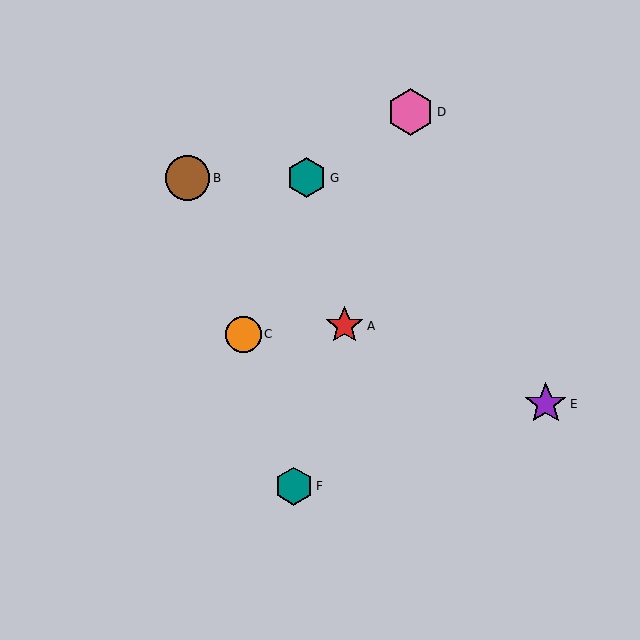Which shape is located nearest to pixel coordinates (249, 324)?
The orange circle (labeled C) at (243, 334) is nearest to that location.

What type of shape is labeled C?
Shape C is an orange circle.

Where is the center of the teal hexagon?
The center of the teal hexagon is at (307, 178).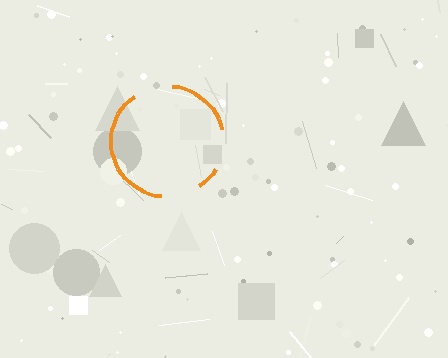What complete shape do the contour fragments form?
The contour fragments form a circle.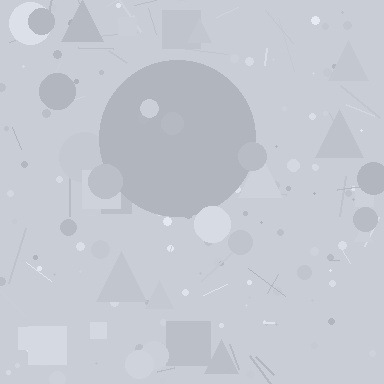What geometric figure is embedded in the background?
A circle is embedded in the background.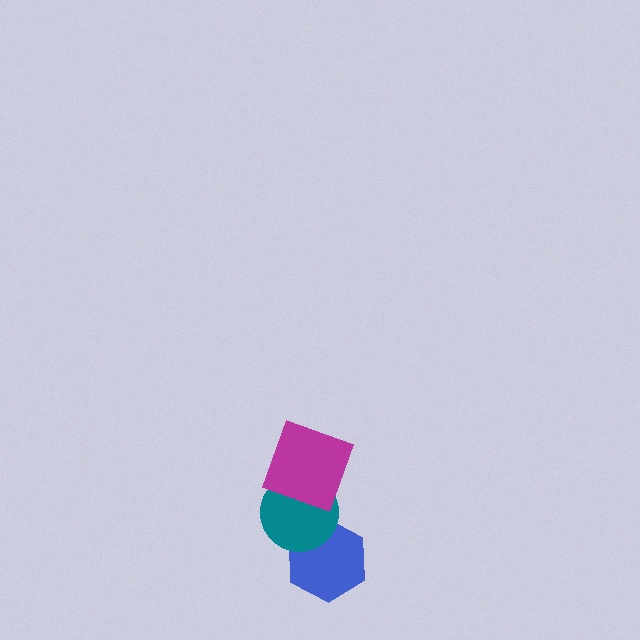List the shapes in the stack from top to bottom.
From top to bottom: the magenta square, the teal circle, the blue hexagon.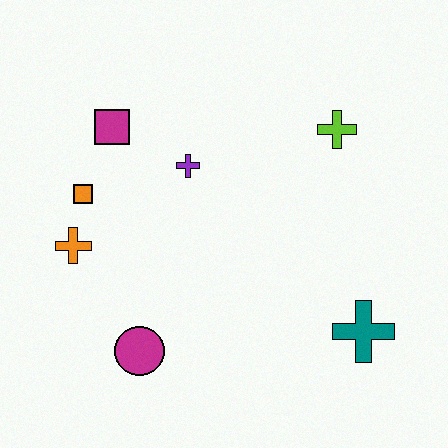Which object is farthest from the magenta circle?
The lime cross is farthest from the magenta circle.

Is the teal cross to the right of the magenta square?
Yes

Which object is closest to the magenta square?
The orange square is closest to the magenta square.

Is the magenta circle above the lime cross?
No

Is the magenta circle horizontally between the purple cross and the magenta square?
Yes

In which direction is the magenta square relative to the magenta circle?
The magenta square is above the magenta circle.